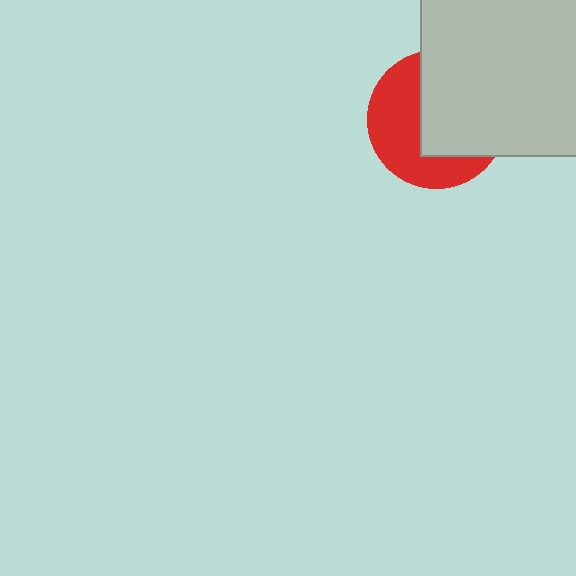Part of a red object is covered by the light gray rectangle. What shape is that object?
It is a circle.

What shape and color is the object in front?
The object in front is a light gray rectangle.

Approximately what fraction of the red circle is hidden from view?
Roughly 53% of the red circle is hidden behind the light gray rectangle.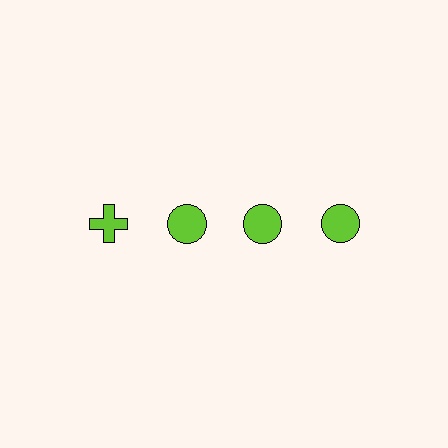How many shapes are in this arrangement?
There are 4 shapes arranged in a grid pattern.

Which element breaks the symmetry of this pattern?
The lime cross in the top row, leftmost column breaks the symmetry. All other shapes are lime circles.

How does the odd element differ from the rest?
It has a different shape: cross instead of circle.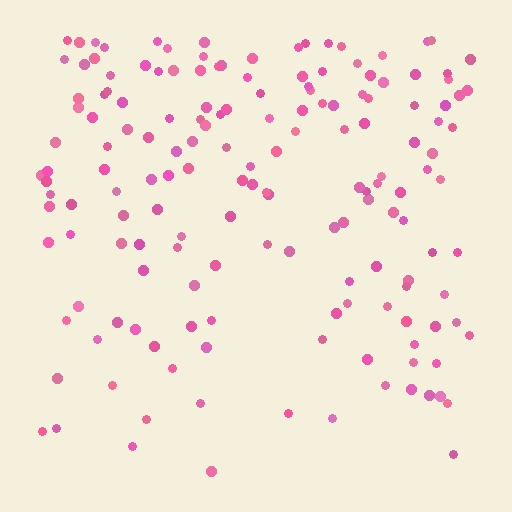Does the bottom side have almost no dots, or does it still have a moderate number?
Still a moderate number, just noticeably fewer than the top.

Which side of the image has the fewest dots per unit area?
The bottom.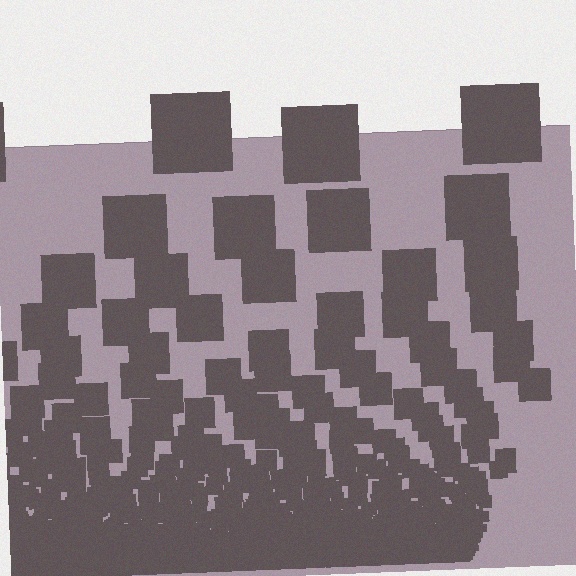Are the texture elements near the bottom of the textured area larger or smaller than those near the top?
Smaller. The gradient is inverted — elements near the bottom are smaller and denser.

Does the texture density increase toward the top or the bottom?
Density increases toward the bottom.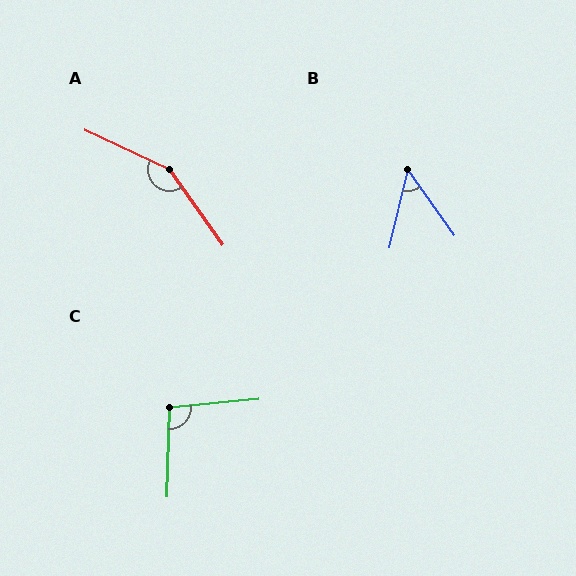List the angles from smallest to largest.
B (48°), C (97°), A (150°).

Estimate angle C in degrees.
Approximately 97 degrees.